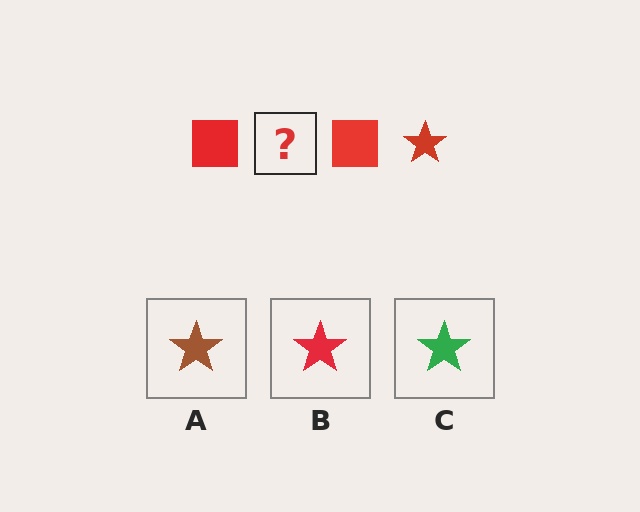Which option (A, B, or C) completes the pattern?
B.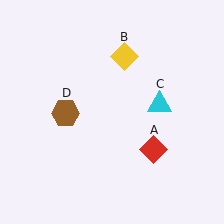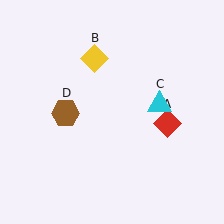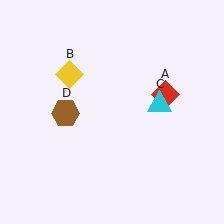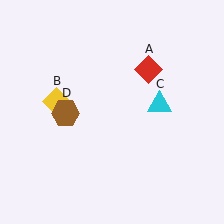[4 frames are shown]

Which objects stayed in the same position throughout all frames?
Cyan triangle (object C) and brown hexagon (object D) remained stationary.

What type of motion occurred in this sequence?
The red diamond (object A), yellow diamond (object B) rotated counterclockwise around the center of the scene.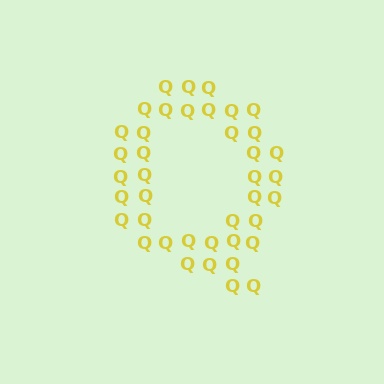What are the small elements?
The small elements are letter Q's.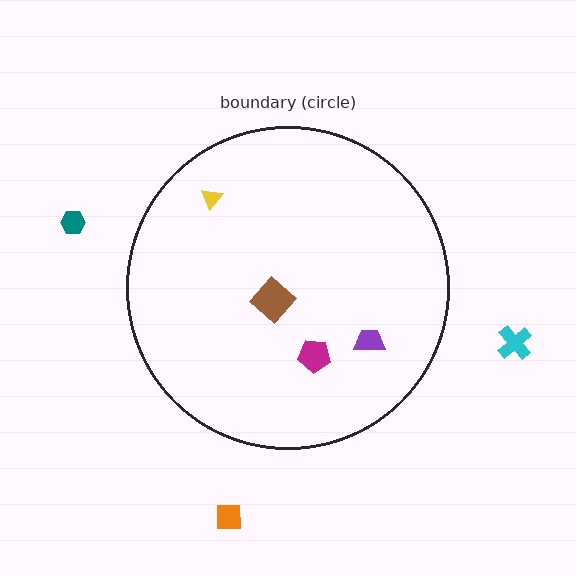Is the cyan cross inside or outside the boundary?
Outside.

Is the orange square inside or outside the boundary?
Outside.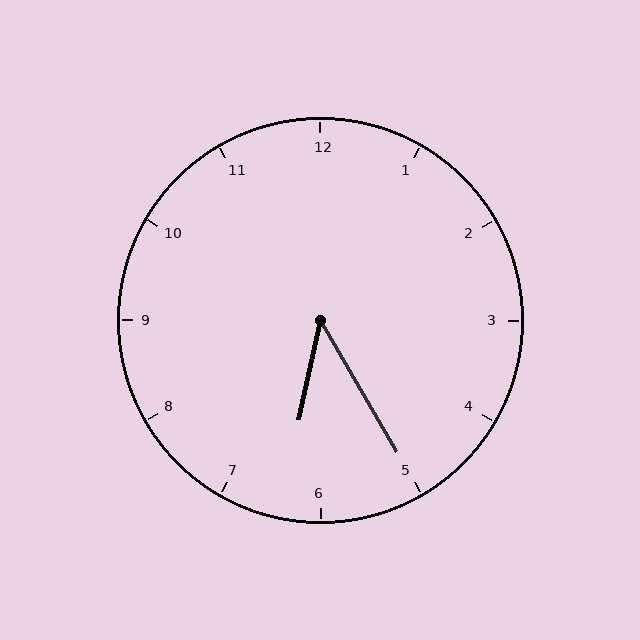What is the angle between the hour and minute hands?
Approximately 42 degrees.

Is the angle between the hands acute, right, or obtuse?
It is acute.